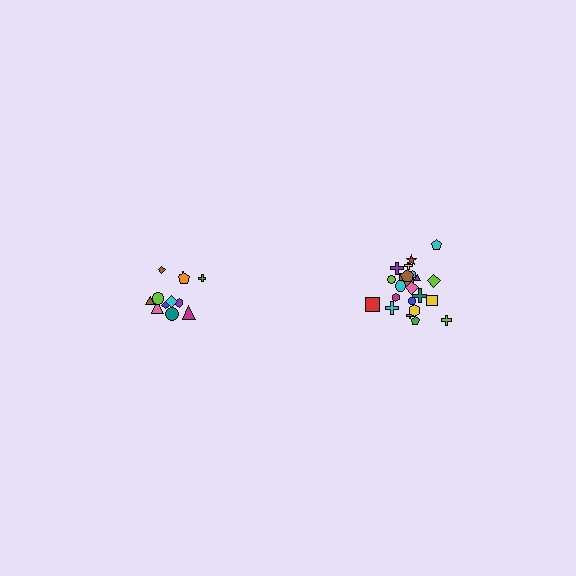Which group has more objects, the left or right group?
The right group.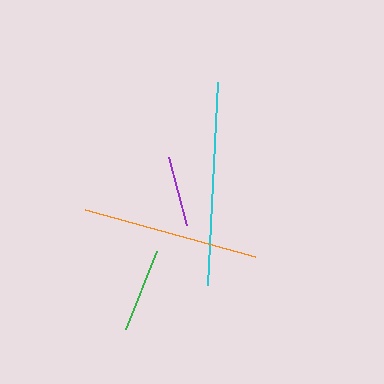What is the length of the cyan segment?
The cyan segment is approximately 203 pixels long.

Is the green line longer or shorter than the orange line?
The orange line is longer than the green line.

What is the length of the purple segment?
The purple segment is approximately 70 pixels long.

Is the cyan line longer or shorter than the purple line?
The cyan line is longer than the purple line.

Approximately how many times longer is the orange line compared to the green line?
The orange line is approximately 2.1 times the length of the green line.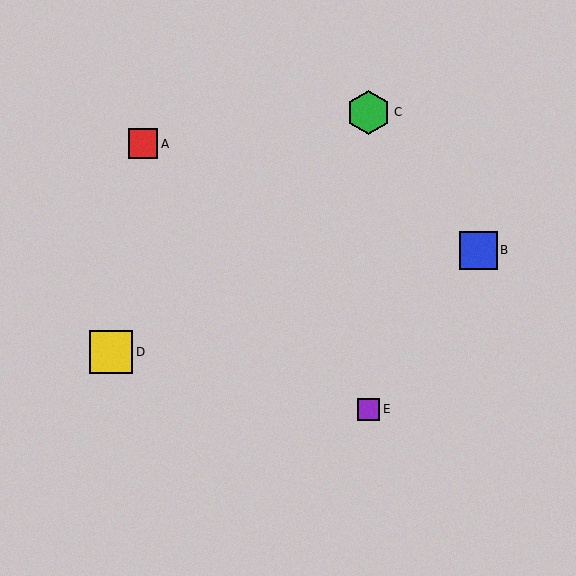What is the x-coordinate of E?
Object E is at x≈369.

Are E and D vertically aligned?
No, E is at x≈369 and D is at x≈111.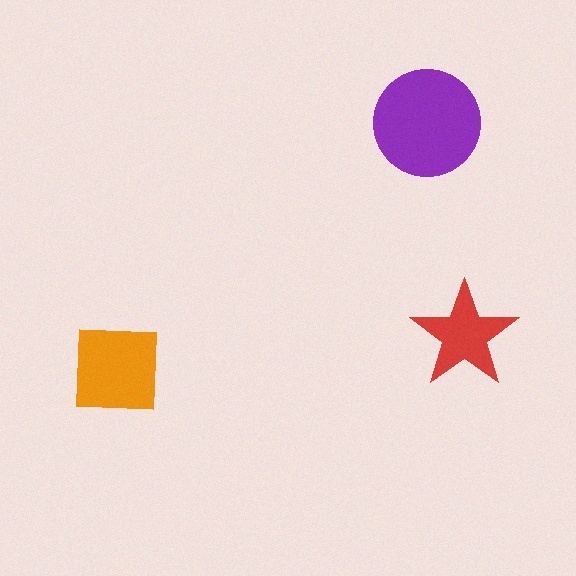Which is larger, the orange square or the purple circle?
The purple circle.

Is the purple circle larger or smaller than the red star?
Larger.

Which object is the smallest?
The red star.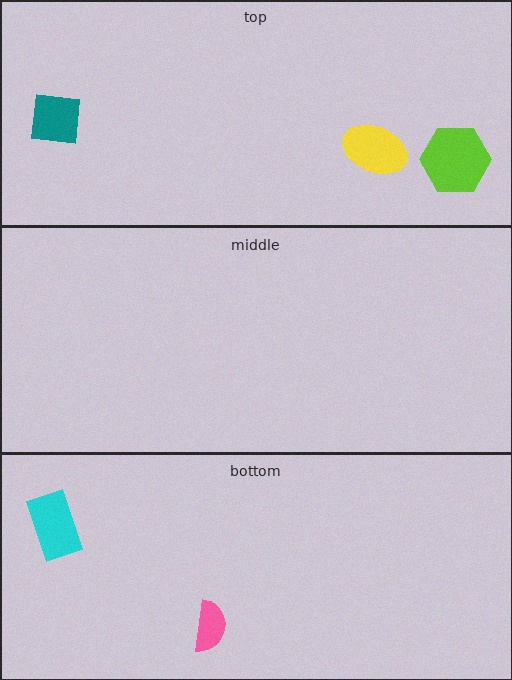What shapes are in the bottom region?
The cyan rectangle, the pink semicircle.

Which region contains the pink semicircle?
The bottom region.